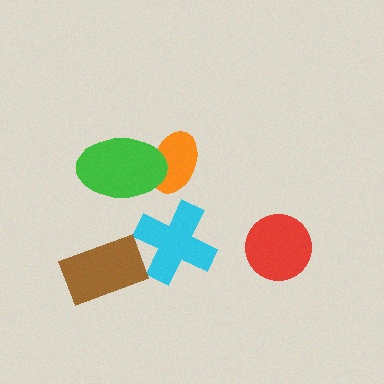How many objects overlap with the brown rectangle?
0 objects overlap with the brown rectangle.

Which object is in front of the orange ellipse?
The green ellipse is in front of the orange ellipse.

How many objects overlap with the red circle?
0 objects overlap with the red circle.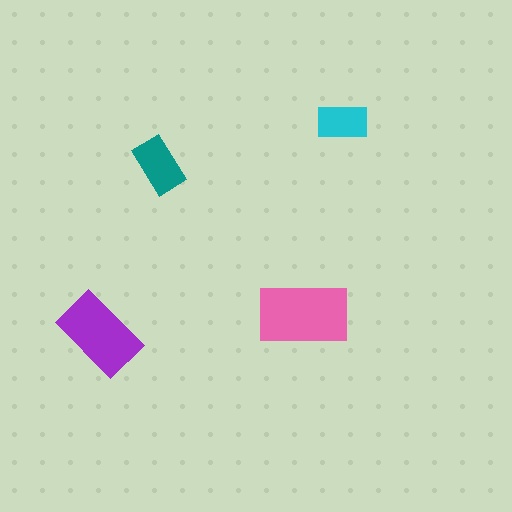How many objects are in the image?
There are 4 objects in the image.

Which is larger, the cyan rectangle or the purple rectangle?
The purple one.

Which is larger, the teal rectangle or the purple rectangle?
The purple one.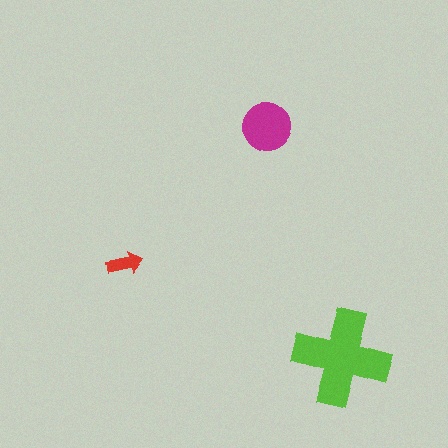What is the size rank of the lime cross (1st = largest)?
1st.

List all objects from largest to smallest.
The lime cross, the magenta circle, the red arrow.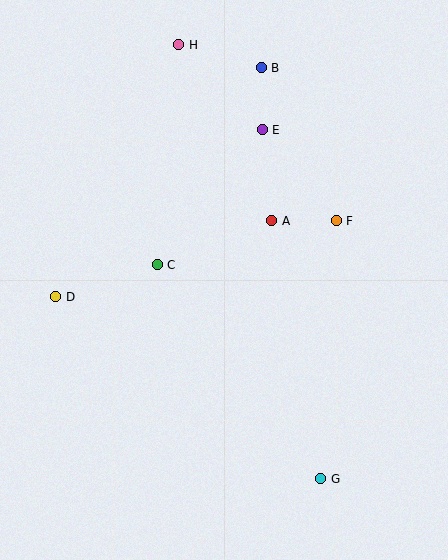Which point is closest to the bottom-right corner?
Point G is closest to the bottom-right corner.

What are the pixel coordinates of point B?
Point B is at (261, 68).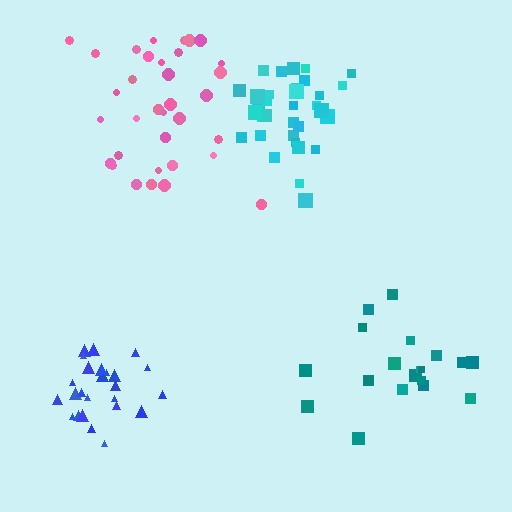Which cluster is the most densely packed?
Cyan.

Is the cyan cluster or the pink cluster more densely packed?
Cyan.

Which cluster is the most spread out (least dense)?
Teal.